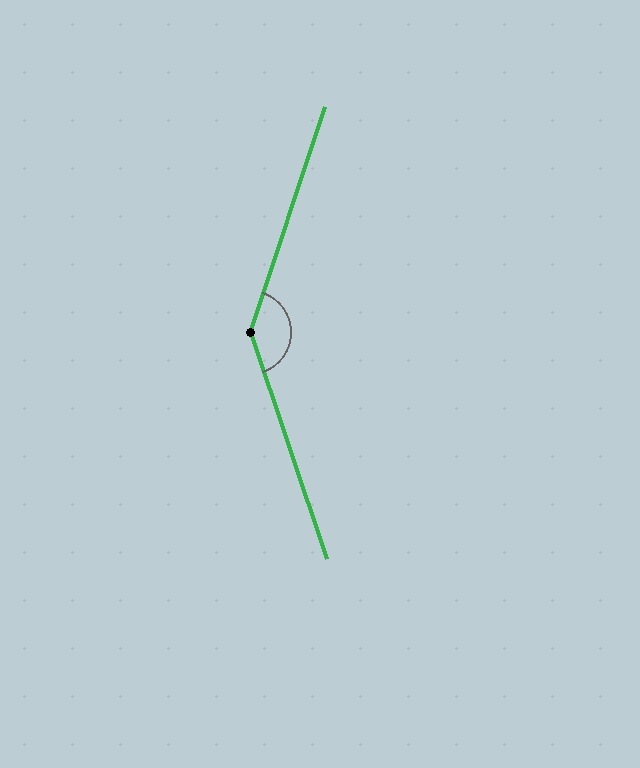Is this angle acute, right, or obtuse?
It is obtuse.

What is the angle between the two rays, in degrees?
Approximately 143 degrees.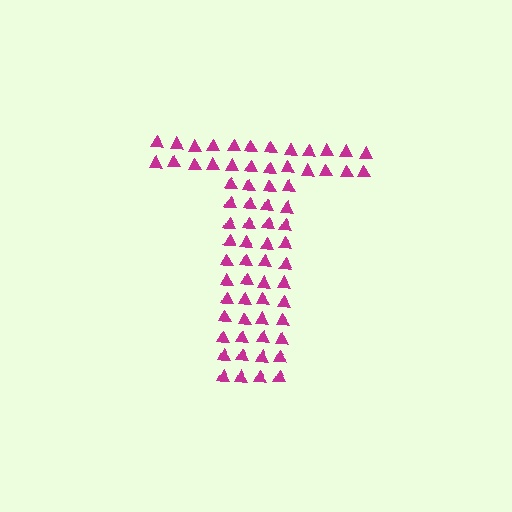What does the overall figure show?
The overall figure shows the letter T.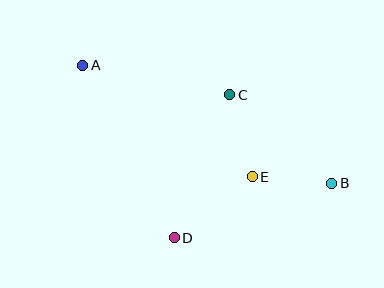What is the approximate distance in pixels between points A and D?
The distance between A and D is approximately 195 pixels.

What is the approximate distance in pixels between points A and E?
The distance between A and E is approximately 202 pixels.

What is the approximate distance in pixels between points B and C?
The distance between B and C is approximately 135 pixels.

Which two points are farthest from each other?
Points A and B are farthest from each other.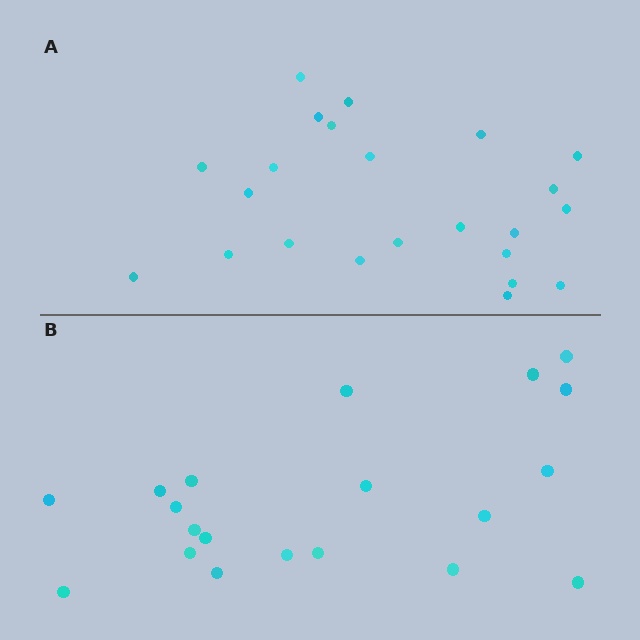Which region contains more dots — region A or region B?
Region A (the top region) has more dots.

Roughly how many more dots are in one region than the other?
Region A has just a few more — roughly 2 or 3 more dots than region B.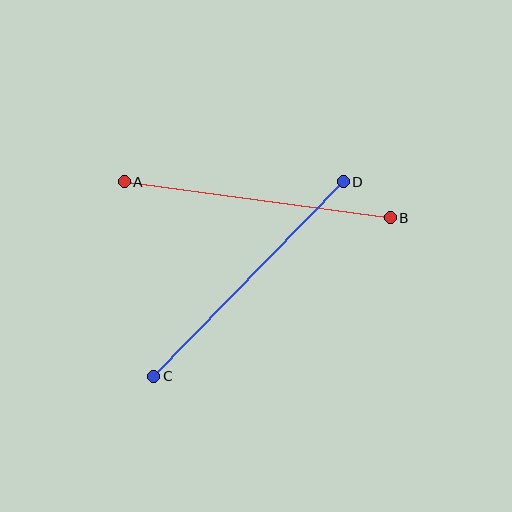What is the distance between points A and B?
The distance is approximately 268 pixels.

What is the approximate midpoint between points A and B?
The midpoint is at approximately (257, 200) pixels.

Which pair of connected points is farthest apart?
Points C and D are farthest apart.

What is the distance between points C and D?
The distance is approximately 272 pixels.